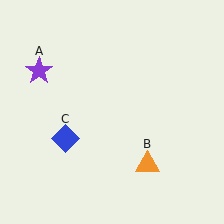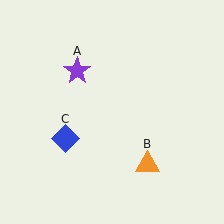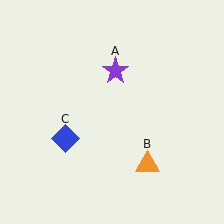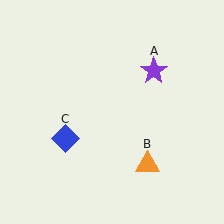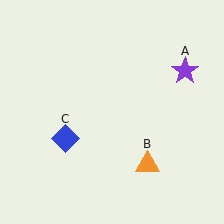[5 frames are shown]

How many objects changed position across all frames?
1 object changed position: purple star (object A).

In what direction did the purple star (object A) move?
The purple star (object A) moved right.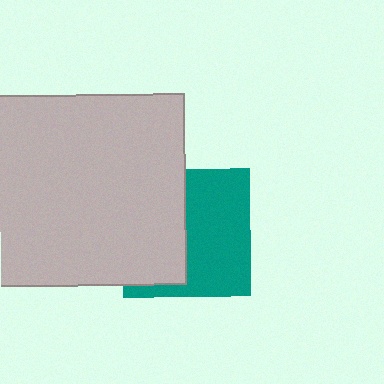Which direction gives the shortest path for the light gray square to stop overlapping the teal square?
Moving left gives the shortest separation.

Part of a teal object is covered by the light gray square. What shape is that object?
It is a square.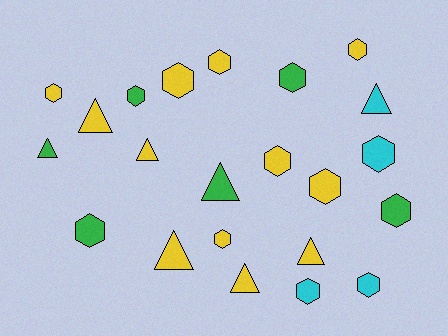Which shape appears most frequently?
Hexagon, with 14 objects.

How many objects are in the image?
There are 22 objects.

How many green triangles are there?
There are 2 green triangles.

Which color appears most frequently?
Yellow, with 12 objects.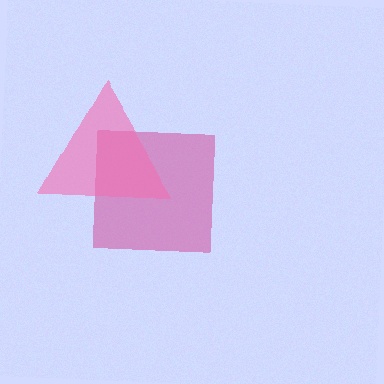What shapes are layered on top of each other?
The layered shapes are: a magenta square, a pink triangle.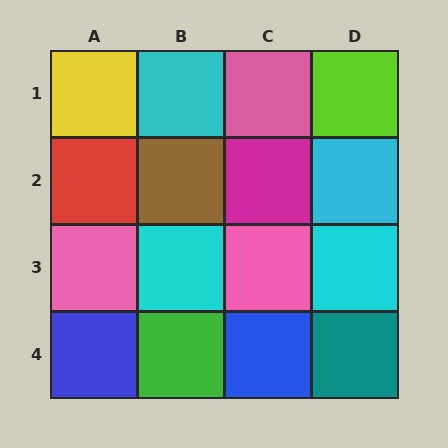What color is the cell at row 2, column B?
Brown.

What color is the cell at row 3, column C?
Pink.